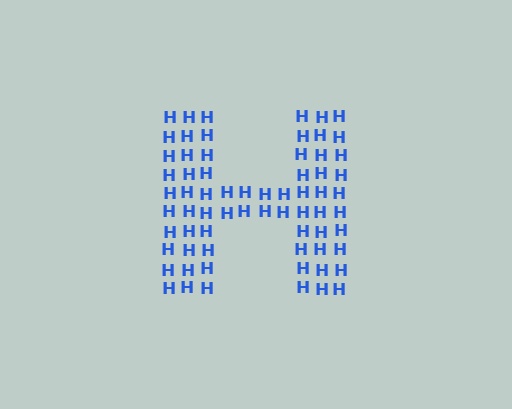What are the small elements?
The small elements are letter H's.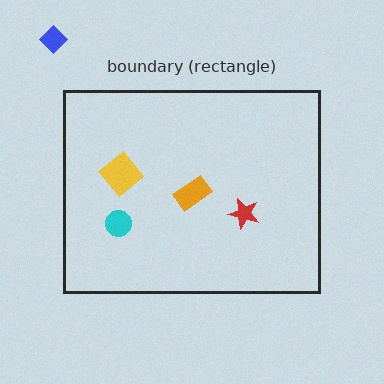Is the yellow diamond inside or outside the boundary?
Inside.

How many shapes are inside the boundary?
4 inside, 1 outside.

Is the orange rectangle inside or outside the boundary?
Inside.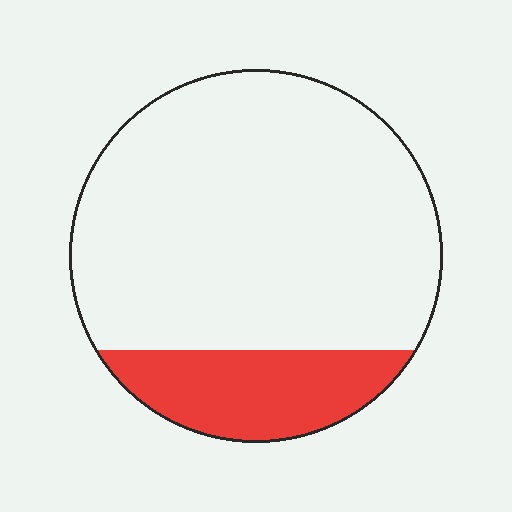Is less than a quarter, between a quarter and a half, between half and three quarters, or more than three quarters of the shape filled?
Less than a quarter.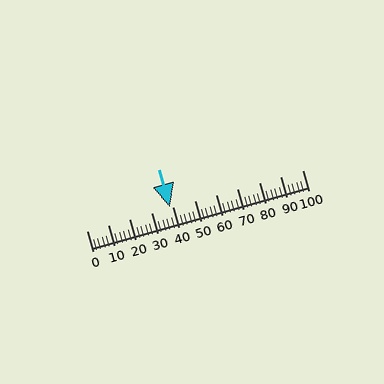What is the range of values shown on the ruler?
The ruler shows values from 0 to 100.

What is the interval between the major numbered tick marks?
The major tick marks are spaced 10 units apart.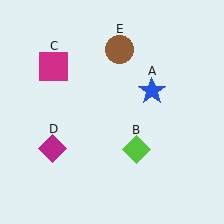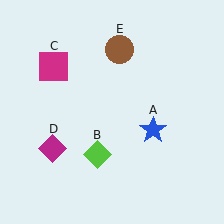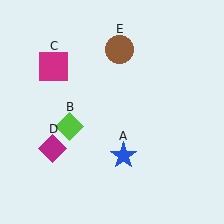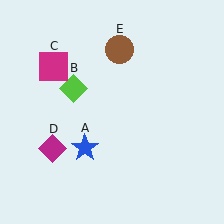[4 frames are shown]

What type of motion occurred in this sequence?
The blue star (object A), lime diamond (object B) rotated clockwise around the center of the scene.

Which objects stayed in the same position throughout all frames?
Magenta square (object C) and magenta diamond (object D) and brown circle (object E) remained stationary.